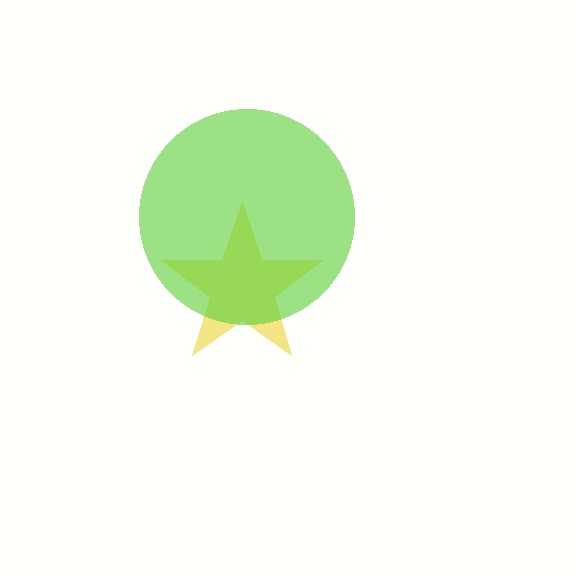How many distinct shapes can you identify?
There are 2 distinct shapes: a yellow star, a lime circle.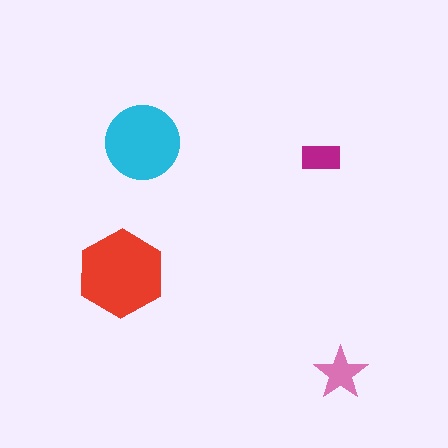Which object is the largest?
The red hexagon.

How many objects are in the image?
There are 4 objects in the image.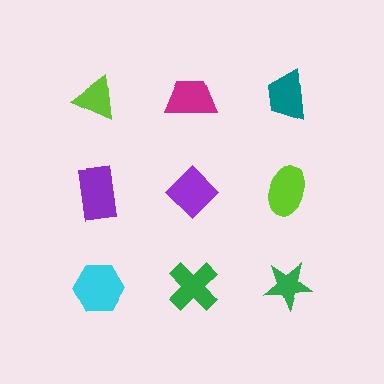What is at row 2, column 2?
A purple diamond.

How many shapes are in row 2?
3 shapes.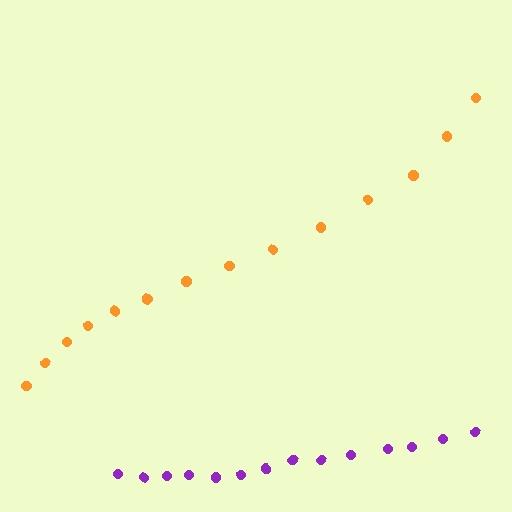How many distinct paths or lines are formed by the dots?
There are 2 distinct paths.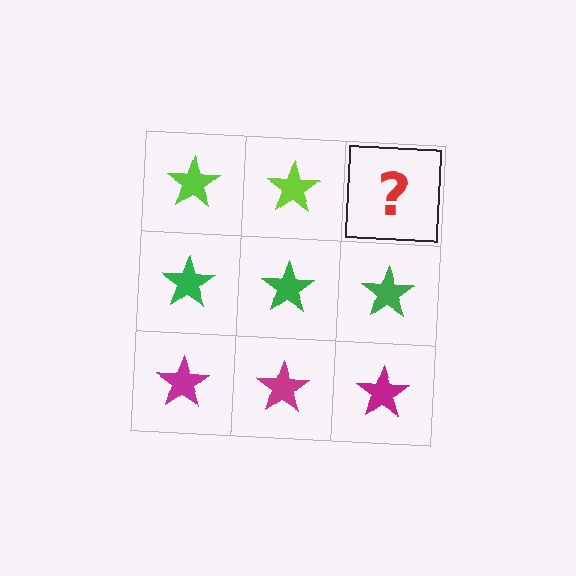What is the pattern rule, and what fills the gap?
The rule is that each row has a consistent color. The gap should be filled with a lime star.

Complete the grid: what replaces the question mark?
The question mark should be replaced with a lime star.